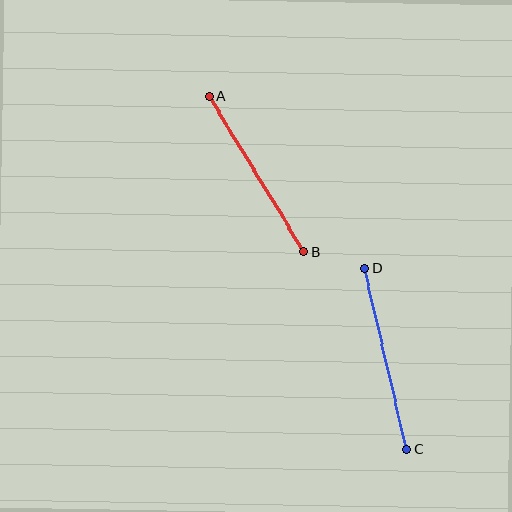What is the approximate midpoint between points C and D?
The midpoint is at approximately (385, 359) pixels.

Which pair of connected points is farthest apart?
Points C and D are farthest apart.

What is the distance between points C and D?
The distance is approximately 186 pixels.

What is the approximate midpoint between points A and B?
The midpoint is at approximately (256, 174) pixels.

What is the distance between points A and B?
The distance is approximately 182 pixels.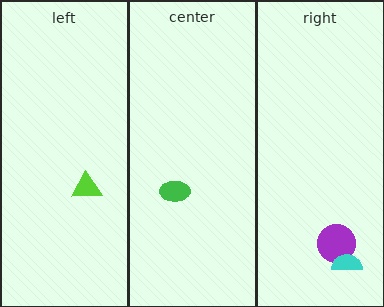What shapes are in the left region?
The lime triangle.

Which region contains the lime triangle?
The left region.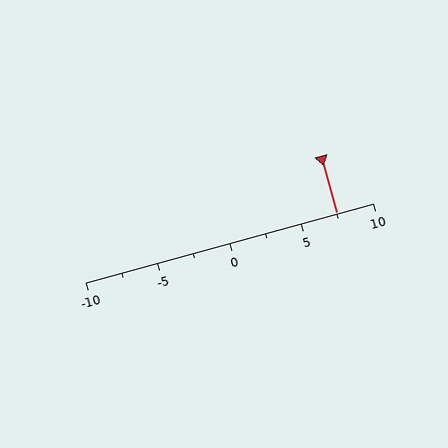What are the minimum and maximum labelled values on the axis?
The axis runs from -10 to 10.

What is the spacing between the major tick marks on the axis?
The major ticks are spaced 5 apart.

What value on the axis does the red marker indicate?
The marker indicates approximately 7.5.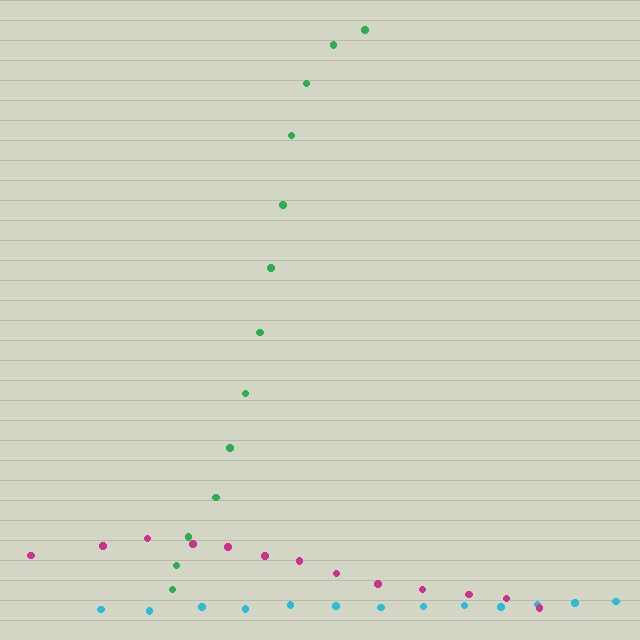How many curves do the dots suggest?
There are 3 distinct paths.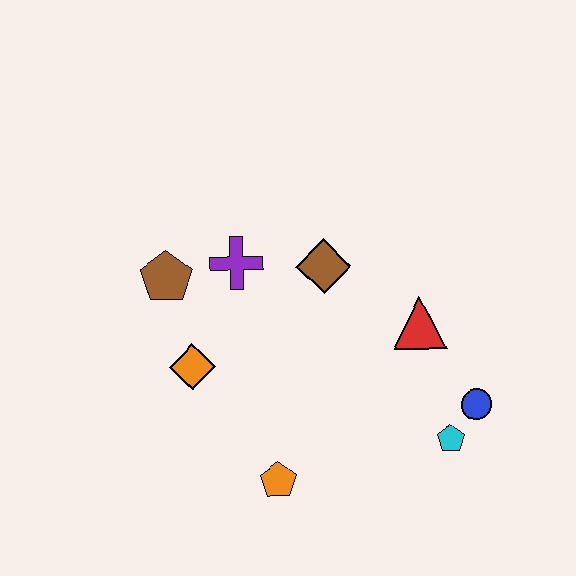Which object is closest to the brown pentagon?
The purple cross is closest to the brown pentagon.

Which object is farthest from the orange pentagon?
The brown pentagon is farthest from the orange pentagon.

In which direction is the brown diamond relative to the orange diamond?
The brown diamond is to the right of the orange diamond.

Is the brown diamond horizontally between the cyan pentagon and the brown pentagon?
Yes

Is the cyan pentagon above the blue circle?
No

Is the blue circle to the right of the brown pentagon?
Yes